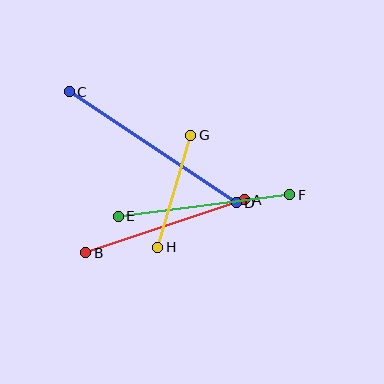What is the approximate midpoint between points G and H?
The midpoint is at approximately (174, 191) pixels.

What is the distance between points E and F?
The distance is approximately 173 pixels.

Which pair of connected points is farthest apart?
Points C and D are farthest apart.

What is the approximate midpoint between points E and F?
The midpoint is at approximately (204, 206) pixels.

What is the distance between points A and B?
The distance is approximately 167 pixels.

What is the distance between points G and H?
The distance is approximately 117 pixels.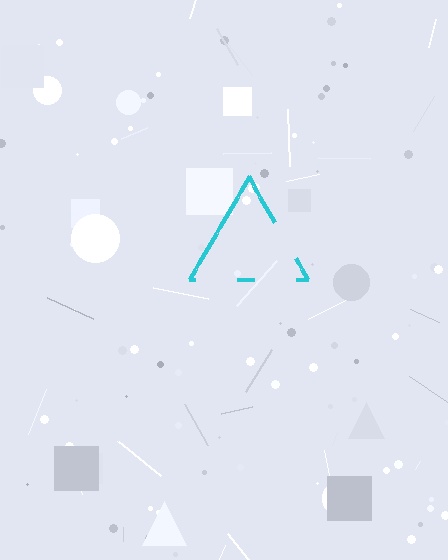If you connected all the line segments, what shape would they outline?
They would outline a triangle.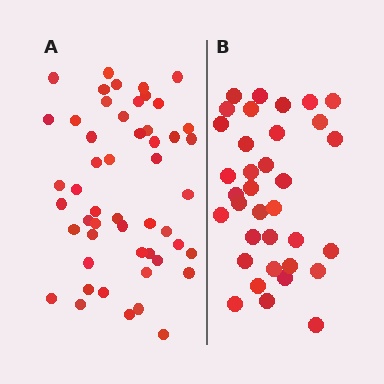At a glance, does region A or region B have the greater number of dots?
Region A (the left region) has more dots.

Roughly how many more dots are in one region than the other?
Region A has approximately 15 more dots than region B.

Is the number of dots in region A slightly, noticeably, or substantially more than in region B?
Region A has substantially more. The ratio is roughly 1.5 to 1.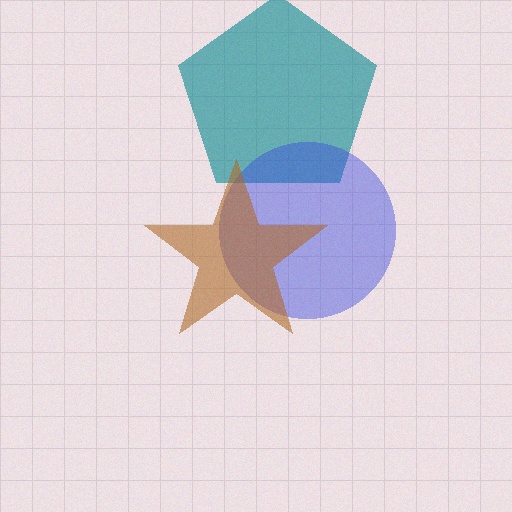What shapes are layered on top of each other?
The layered shapes are: a teal pentagon, a blue circle, a brown star.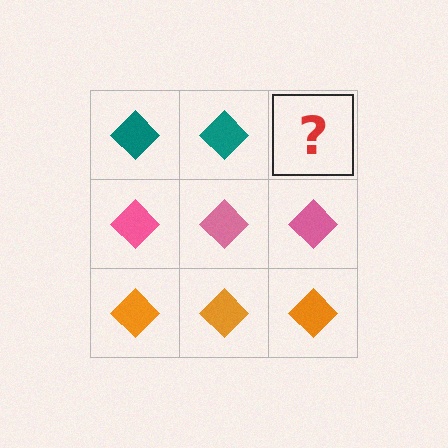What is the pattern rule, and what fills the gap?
The rule is that each row has a consistent color. The gap should be filled with a teal diamond.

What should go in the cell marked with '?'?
The missing cell should contain a teal diamond.